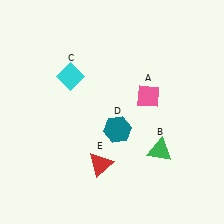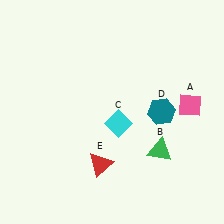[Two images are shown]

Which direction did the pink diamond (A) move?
The pink diamond (A) moved right.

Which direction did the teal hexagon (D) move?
The teal hexagon (D) moved right.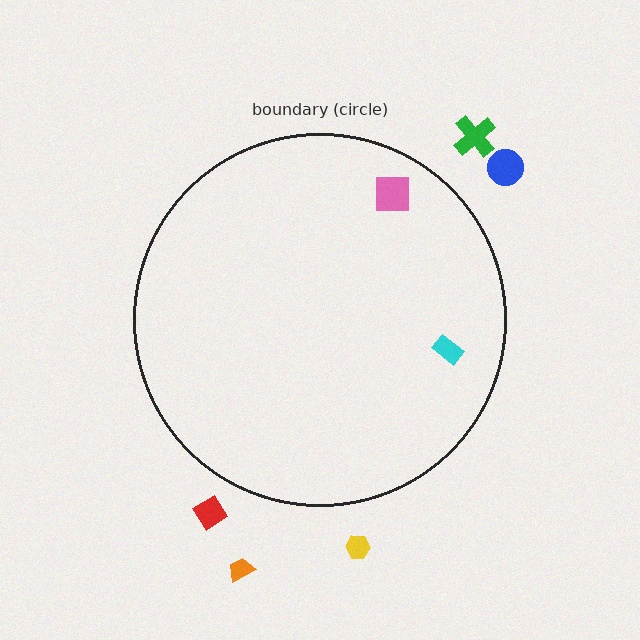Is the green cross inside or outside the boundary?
Outside.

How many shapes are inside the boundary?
2 inside, 5 outside.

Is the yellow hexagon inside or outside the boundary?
Outside.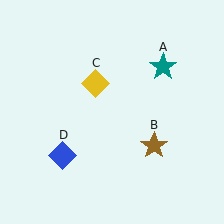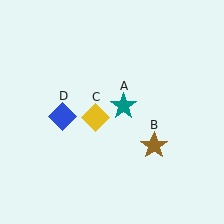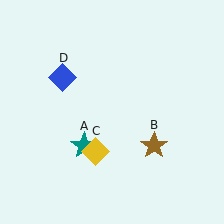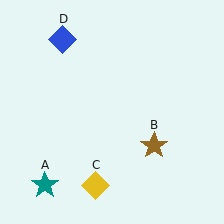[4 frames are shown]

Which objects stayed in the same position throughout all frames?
Brown star (object B) remained stationary.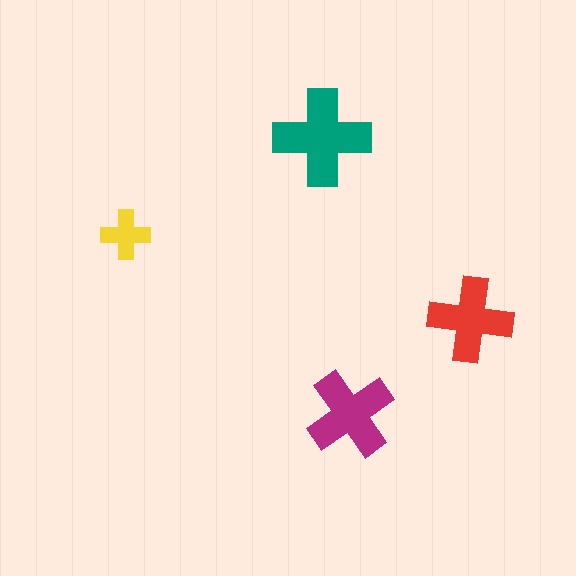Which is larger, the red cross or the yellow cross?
The red one.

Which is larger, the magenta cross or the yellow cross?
The magenta one.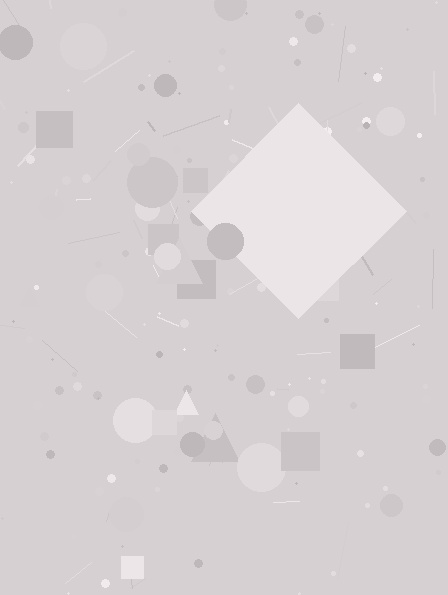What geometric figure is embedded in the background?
A diamond is embedded in the background.